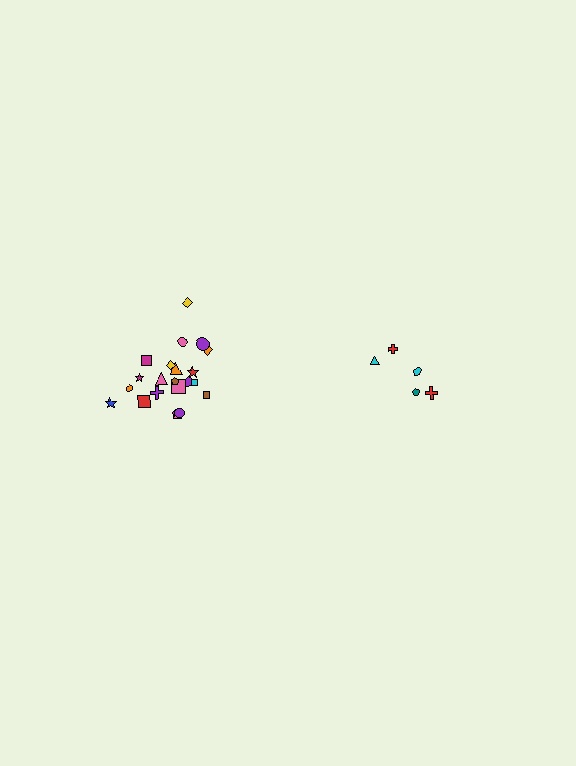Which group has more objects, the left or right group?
The left group.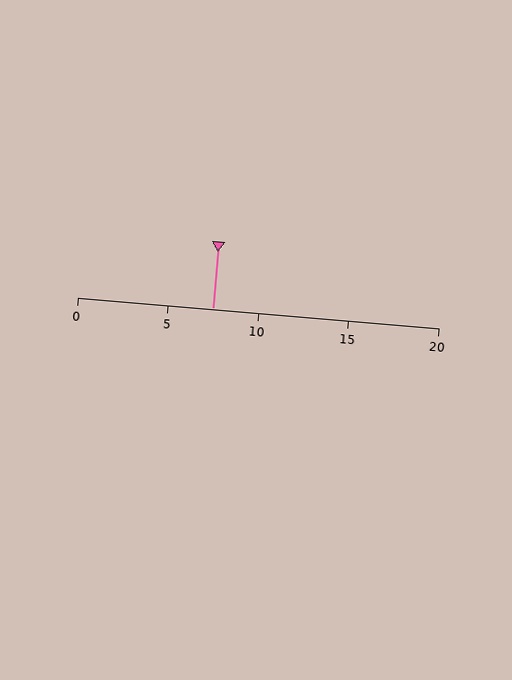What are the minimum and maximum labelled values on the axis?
The axis runs from 0 to 20.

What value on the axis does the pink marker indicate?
The marker indicates approximately 7.5.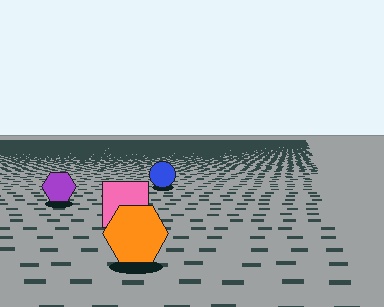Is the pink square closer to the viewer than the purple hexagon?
Yes. The pink square is closer — you can tell from the texture gradient: the ground texture is coarser near it.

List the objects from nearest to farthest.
From nearest to farthest: the orange hexagon, the pink square, the purple hexagon, the blue circle.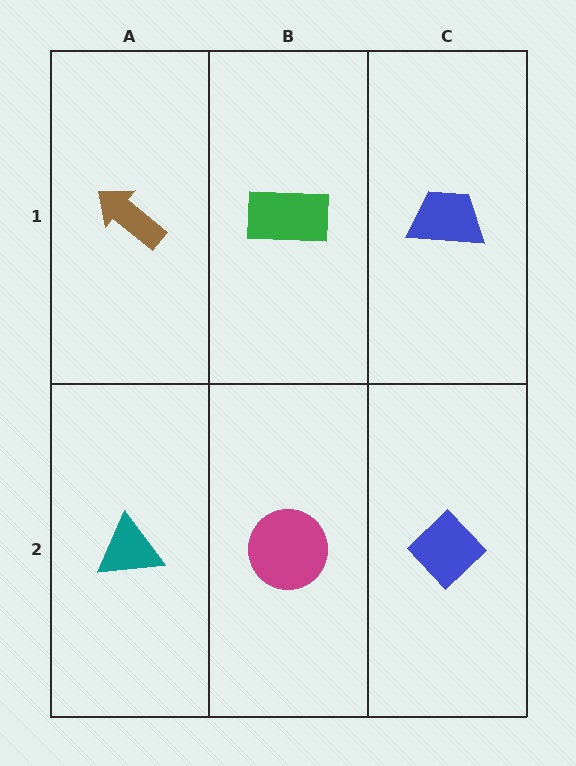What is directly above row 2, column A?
A brown arrow.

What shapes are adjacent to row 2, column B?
A green rectangle (row 1, column B), a teal triangle (row 2, column A), a blue diamond (row 2, column C).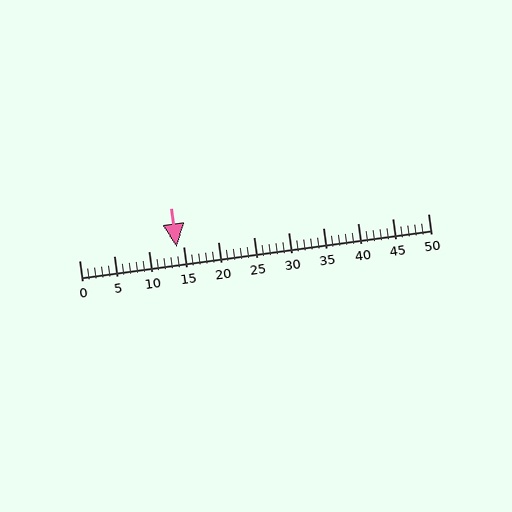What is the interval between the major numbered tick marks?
The major tick marks are spaced 5 units apart.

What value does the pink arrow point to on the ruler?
The pink arrow points to approximately 14.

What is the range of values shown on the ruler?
The ruler shows values from 0 to 50.